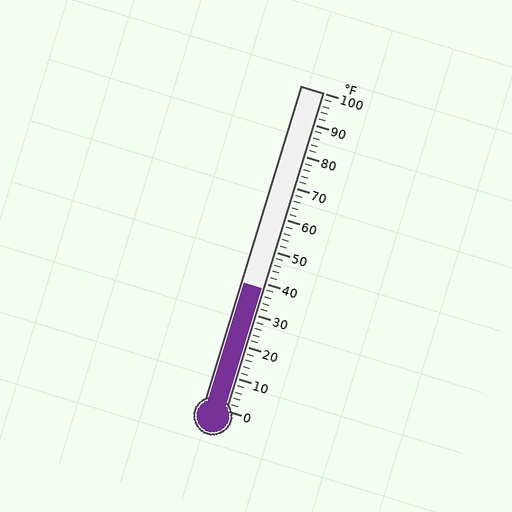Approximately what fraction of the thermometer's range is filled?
The thermometer is filled to approximately 40% of its range.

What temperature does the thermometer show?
The thermometer shows approximately 38°F.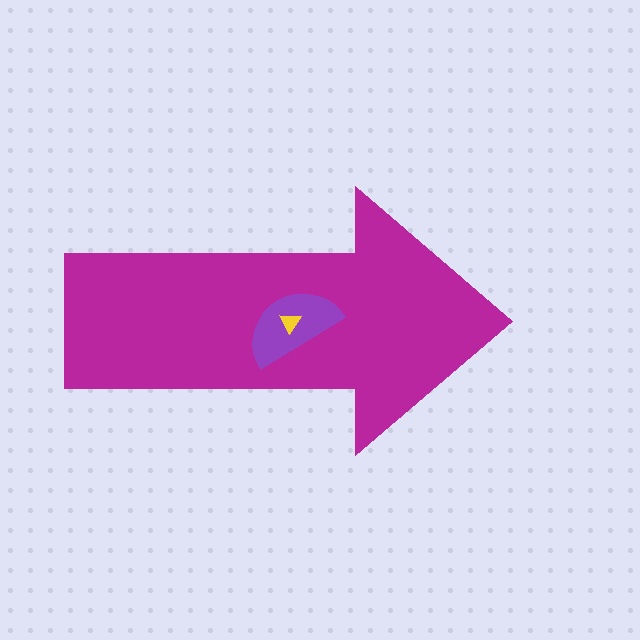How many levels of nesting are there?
3.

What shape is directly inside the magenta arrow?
The purple semicircle.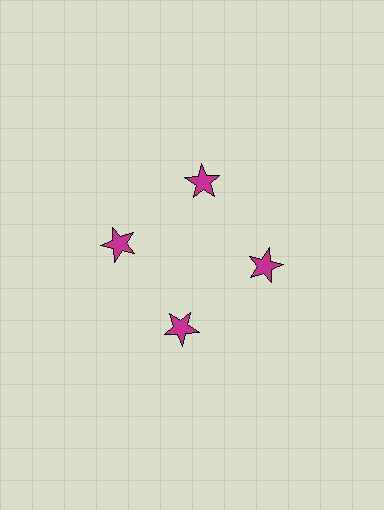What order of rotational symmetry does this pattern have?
This pattern has 4-fold rotational symmetry.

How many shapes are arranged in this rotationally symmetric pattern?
There are 4 shapes, arranged in 4 groups of 1.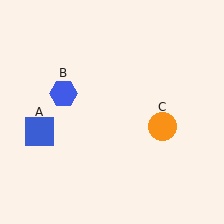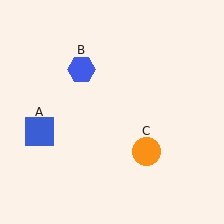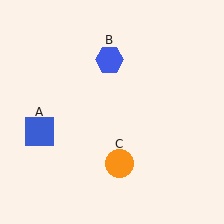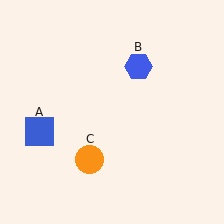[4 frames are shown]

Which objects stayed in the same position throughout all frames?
Blue square (object A) remained stationary.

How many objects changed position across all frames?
2 objects changed position: blue hexagon (object B), orange circle (object C).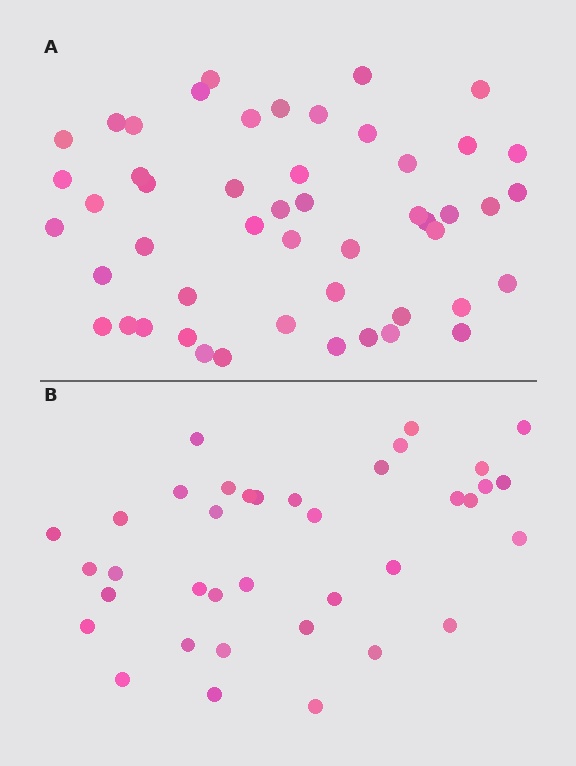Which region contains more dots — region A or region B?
Region A (the top region) has more dots.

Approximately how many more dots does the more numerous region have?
Region A has approximately 15 more dots than region B.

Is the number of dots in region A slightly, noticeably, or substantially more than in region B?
Region A has noticeably more, but not dramatically so. The ratio is roughly 1.4 to 1.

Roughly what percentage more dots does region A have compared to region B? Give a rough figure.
About 35% more.